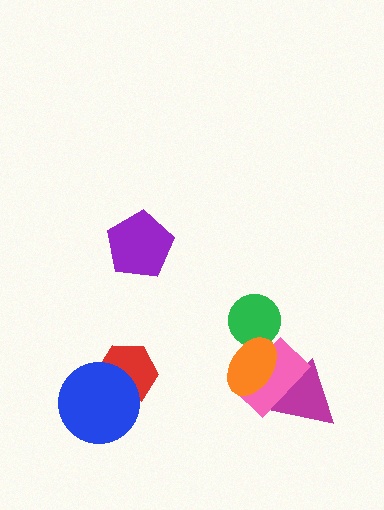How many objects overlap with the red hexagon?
1 object overlaps with the red hexagon.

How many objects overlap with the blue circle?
1 object overlaps with the blue circle.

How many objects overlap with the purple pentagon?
0 objects overlap with the purple pentagon.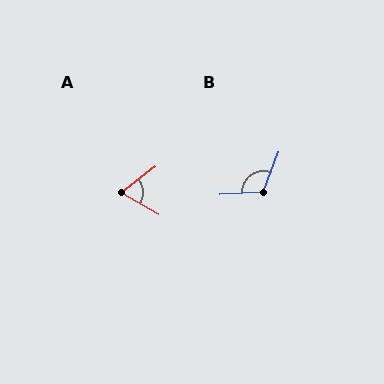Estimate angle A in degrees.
Approximately 67 degrees.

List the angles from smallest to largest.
A (67°), B (115°).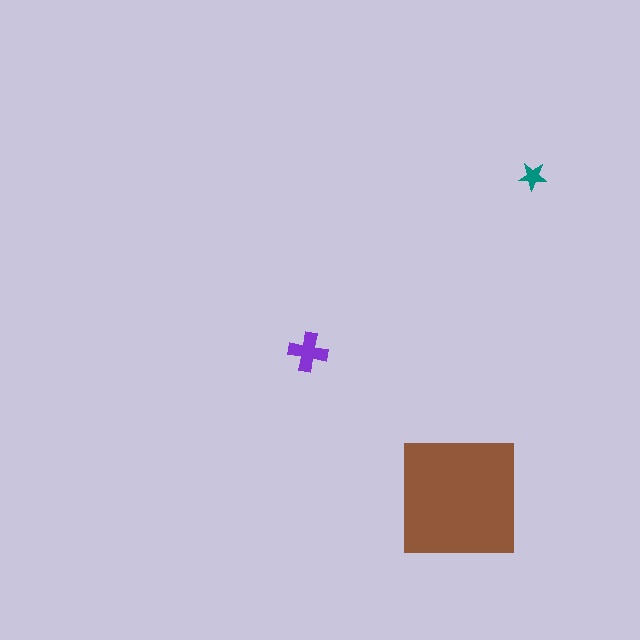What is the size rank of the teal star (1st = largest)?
3rd.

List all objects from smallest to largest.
The teal star, the purple cross, the brown square.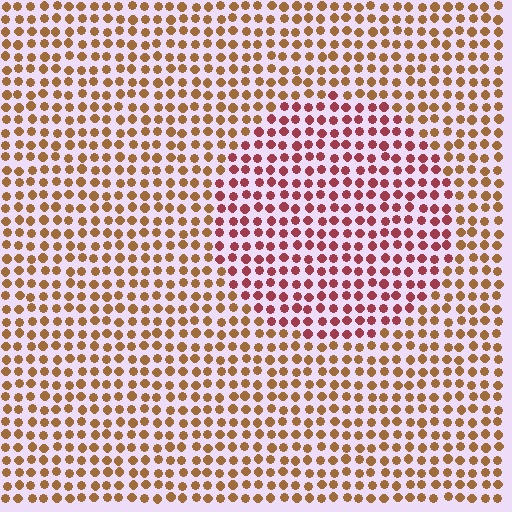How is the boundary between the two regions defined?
The boundary is defined purely by a slight shift in hue (about 40 degrees). Spacing, size, and orientation are identical on both sides.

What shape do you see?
I see a circle.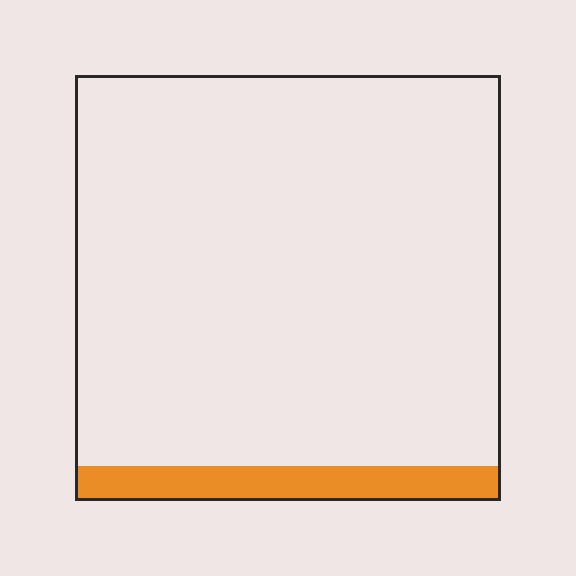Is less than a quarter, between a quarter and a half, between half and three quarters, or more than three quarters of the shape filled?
Less than a quarter.